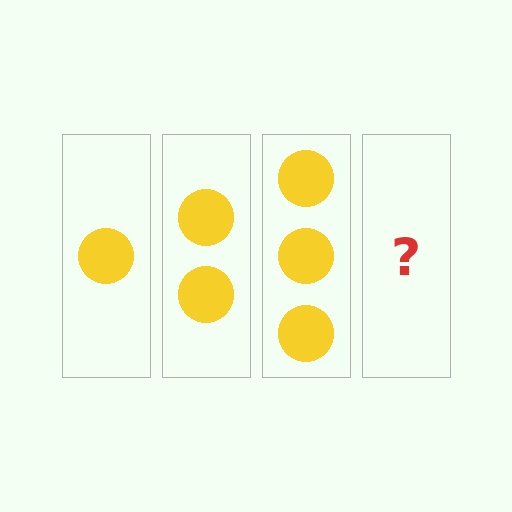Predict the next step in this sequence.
The next step is 4 circles.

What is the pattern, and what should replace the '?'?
The pattern is that each step adds one more circle. The '?' should be 4 circles.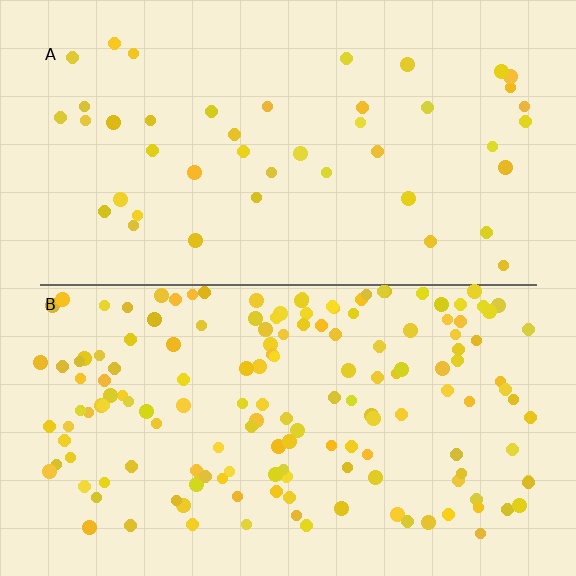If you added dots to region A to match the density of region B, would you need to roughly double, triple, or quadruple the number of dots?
Approximately quadruple.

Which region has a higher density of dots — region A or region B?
B (the bottom).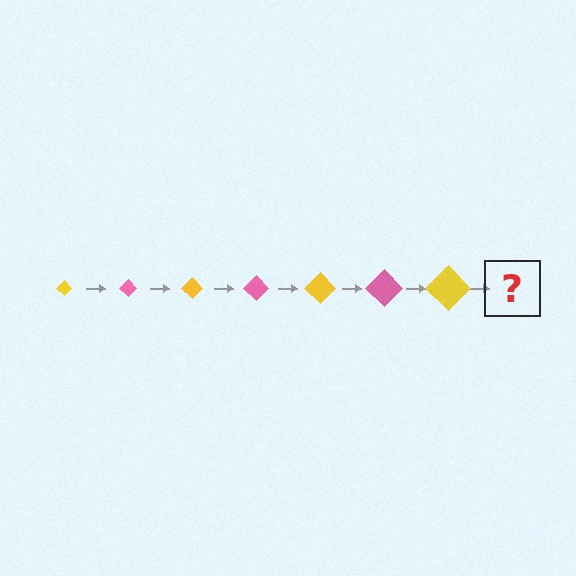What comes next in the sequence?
The next element should be a pink diamond, larger than the previous one.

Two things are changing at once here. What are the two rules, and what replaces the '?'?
The two rules are that the diamond grows larger each step and the color cycles through yellow and pink. The '?' should be a pink diamond, larger than the previous one.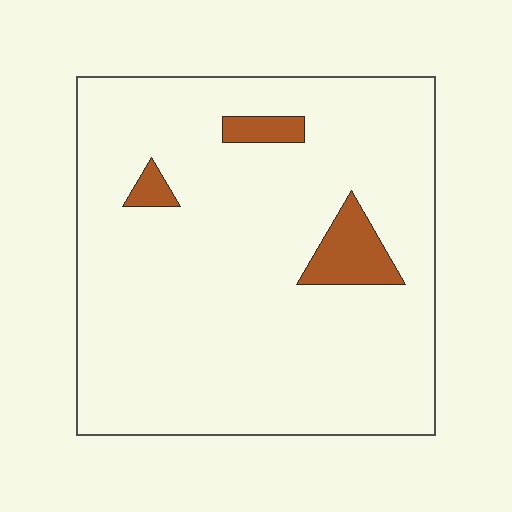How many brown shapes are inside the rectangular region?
3.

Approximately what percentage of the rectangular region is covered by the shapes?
Approximately 5%.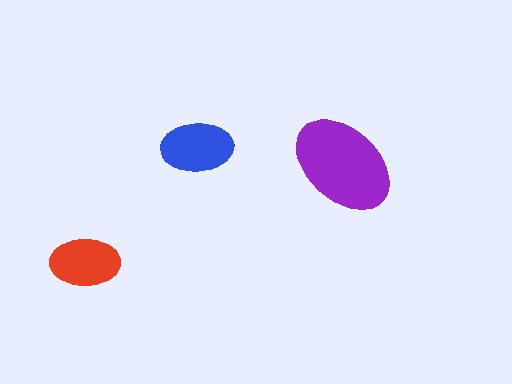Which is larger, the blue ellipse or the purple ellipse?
The purple one.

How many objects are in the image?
There are 3 objects in the image.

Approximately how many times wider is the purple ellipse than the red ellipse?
About 1.5 times wider.